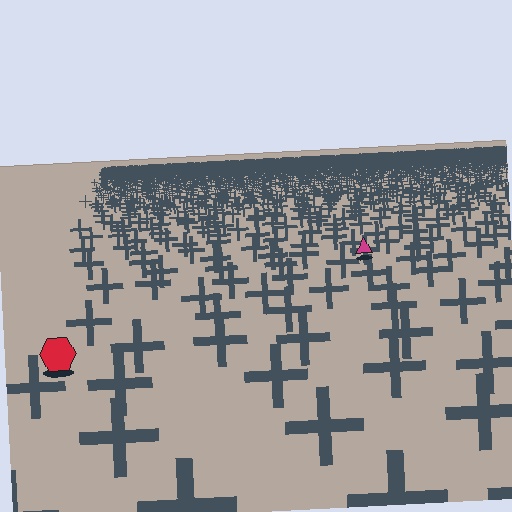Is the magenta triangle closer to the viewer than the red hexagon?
No. The red hexagon is closer — you can tell from the texture gradient: the ground texture is coarser near it.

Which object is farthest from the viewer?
The magenta triangle is farthest from the viewer. It appears smaller and the ground texture around it is denser.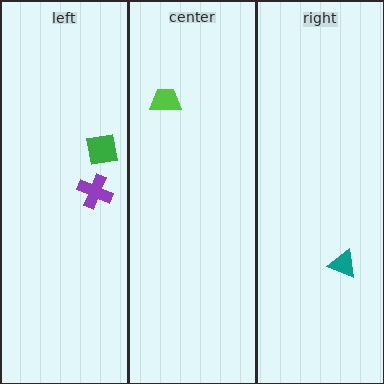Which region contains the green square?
The left region.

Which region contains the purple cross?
The left region.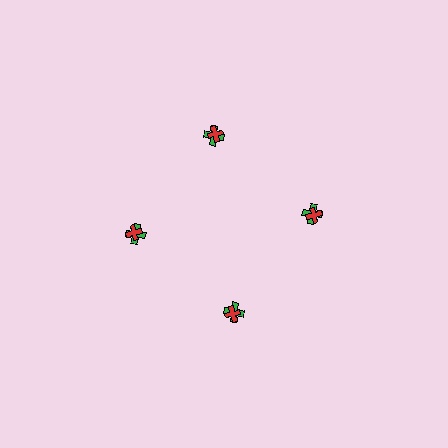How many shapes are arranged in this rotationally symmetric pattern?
There are 8 shapes, arranged in 4 groups of 2.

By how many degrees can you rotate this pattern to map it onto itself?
The pattern maps onto itself every 90 degrees of rotation.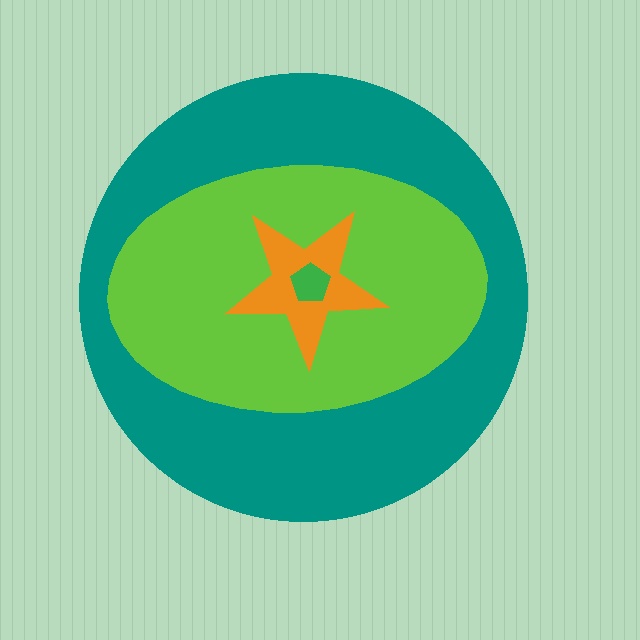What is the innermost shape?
The green pentagon.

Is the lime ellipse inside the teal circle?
Yes.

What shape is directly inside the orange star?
The green pentagon.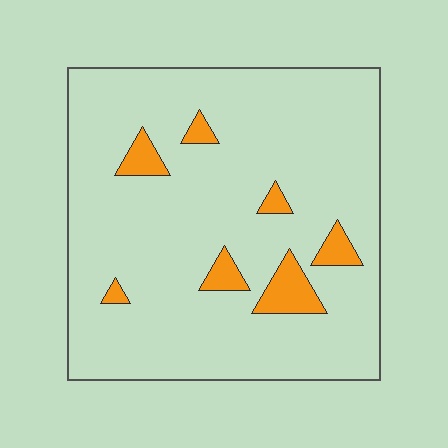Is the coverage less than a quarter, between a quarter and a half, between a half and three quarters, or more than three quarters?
Less than a quarter.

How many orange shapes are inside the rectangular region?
7.